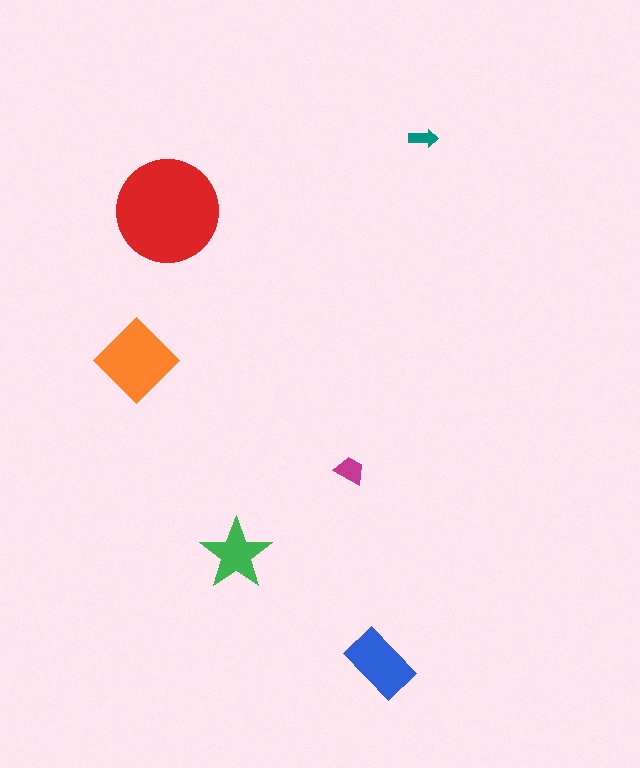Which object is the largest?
The red circle.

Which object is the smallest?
The teal arrow.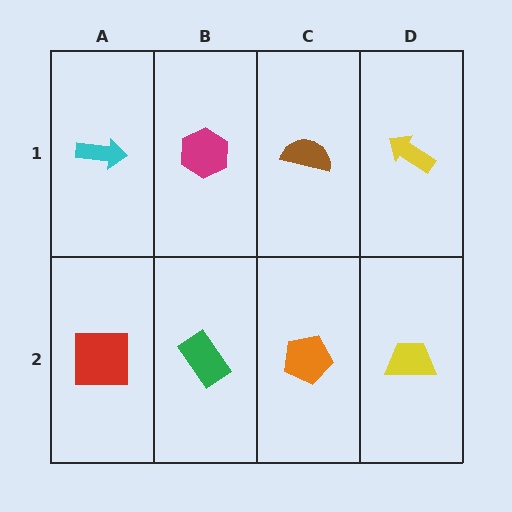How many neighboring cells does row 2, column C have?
3.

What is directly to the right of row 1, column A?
A magenta hexagon.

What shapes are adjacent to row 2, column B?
A magenta hexagon (row 1, column B), a red square (row 2, column A), an orange pentagon (row 2, column C).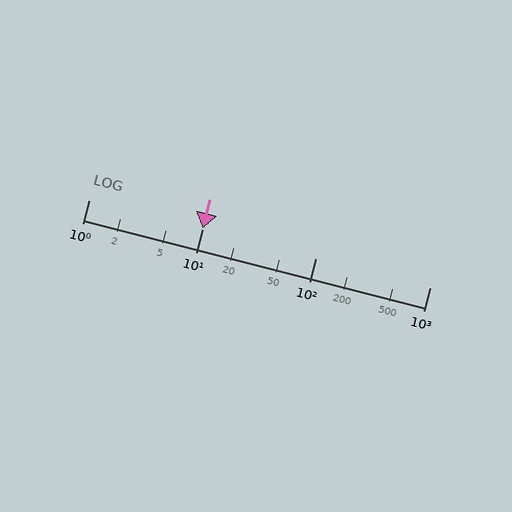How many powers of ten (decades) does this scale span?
The scale spans 3 decades, from 1 to 1000.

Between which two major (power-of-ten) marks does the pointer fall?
The pointer is between 10 and 100.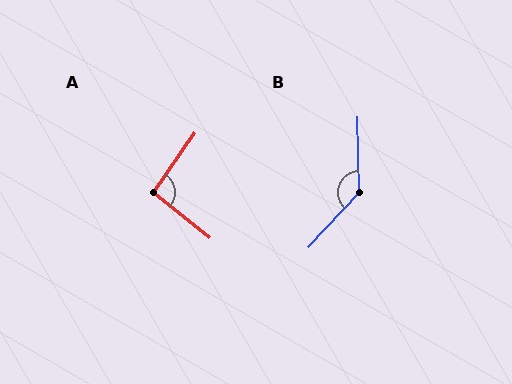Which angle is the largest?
B, at approximately 135 degrees.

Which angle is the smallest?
A, at approximately 94 degrees.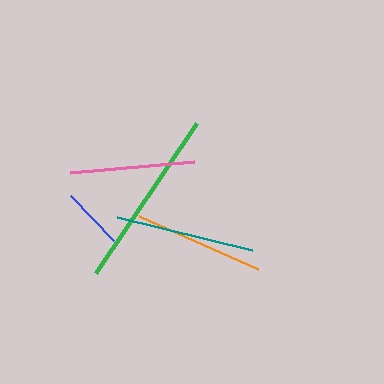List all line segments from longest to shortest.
From longest to shortest: green, teal, orange, pink, blue.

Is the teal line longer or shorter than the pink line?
The teal line is longer than the pink line.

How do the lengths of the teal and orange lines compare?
The teal and orange lines are approximately the same length.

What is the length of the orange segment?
The orange segment is approximately 130 pixels long.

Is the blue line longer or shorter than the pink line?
The pink line is longer than the blue line.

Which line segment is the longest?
The green line is the longest at approximately 180 pixels.